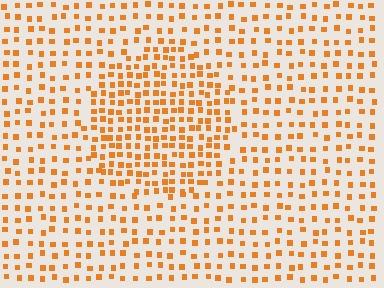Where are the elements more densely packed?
The elements are more densely packed inside the circle boundary.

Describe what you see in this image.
The image contains small orange elements arranged at two different densities. A circle-shaped region is visible where the elements are more densely packed than the surrounding area.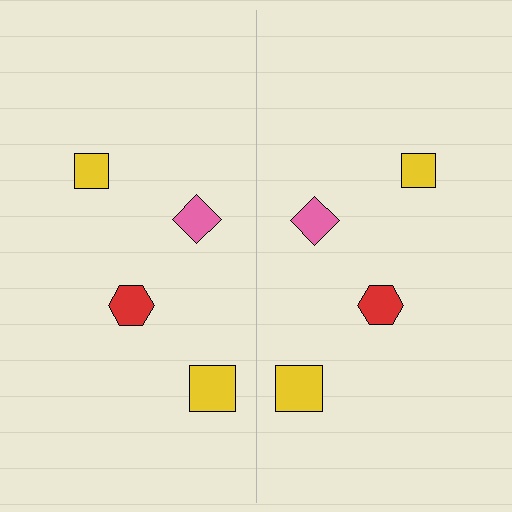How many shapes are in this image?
There are 8 shapes in this image.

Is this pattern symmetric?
Yes, this pattern has bilateral (reflection) symmetry.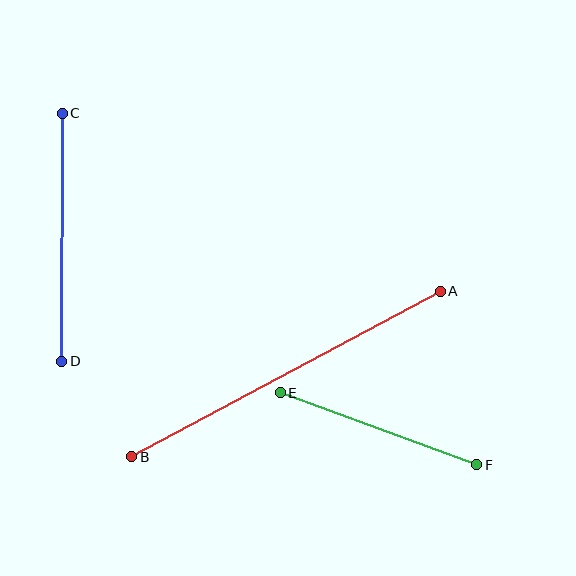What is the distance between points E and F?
The distance is approximately 209 pixels.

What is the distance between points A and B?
The distance is approximately 350 pixels.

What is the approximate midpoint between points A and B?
The midpoint is at approximately (286, 374) pixels.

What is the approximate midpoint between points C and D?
The midpoint is at approximately (62, 237) pixels.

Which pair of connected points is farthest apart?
Points A and B are farthest apart.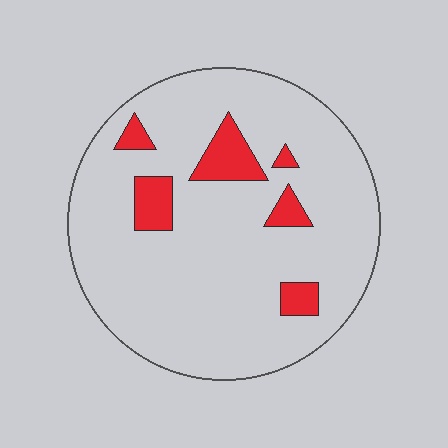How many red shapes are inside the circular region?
6.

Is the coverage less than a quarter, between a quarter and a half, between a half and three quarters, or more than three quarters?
Less than a quarter.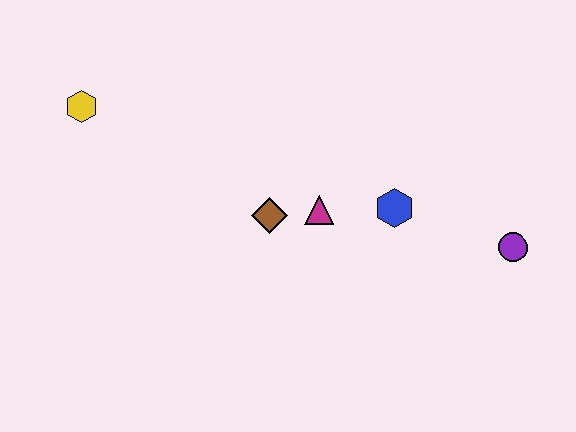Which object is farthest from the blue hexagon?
The yellow hexagon is farthest from the blue hexagon.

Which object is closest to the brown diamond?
The magenta triangle is closest to the brown diamond.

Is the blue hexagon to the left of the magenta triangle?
No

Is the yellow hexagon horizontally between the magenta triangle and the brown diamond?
No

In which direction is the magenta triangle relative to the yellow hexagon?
The magenta triangle is to the right of the yellow hexagon.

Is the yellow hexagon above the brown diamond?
Yes